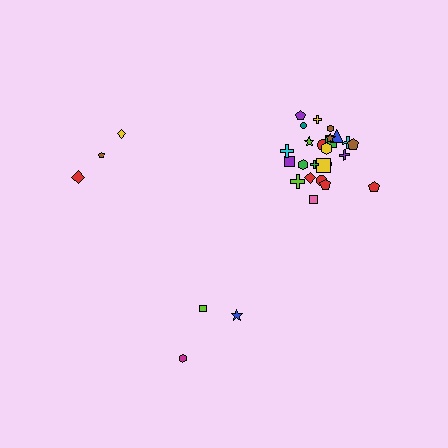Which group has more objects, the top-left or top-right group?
The top-right group.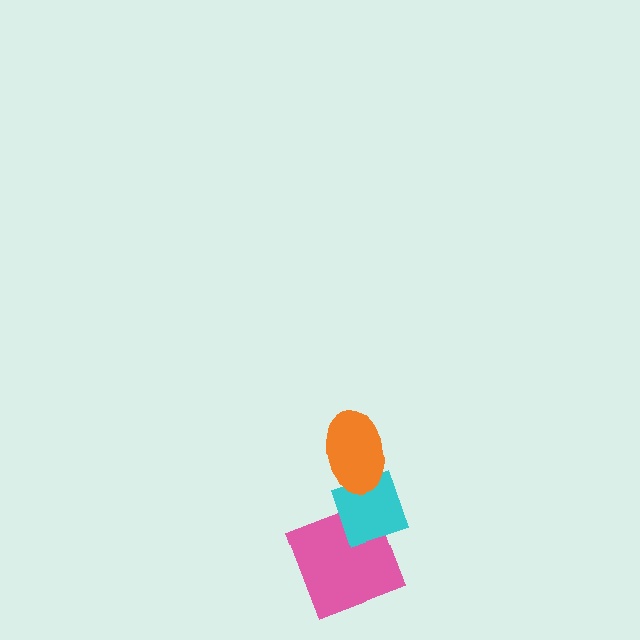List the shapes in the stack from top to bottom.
From top to bottom: the orange ellipse, the cyan diamond, the pink square.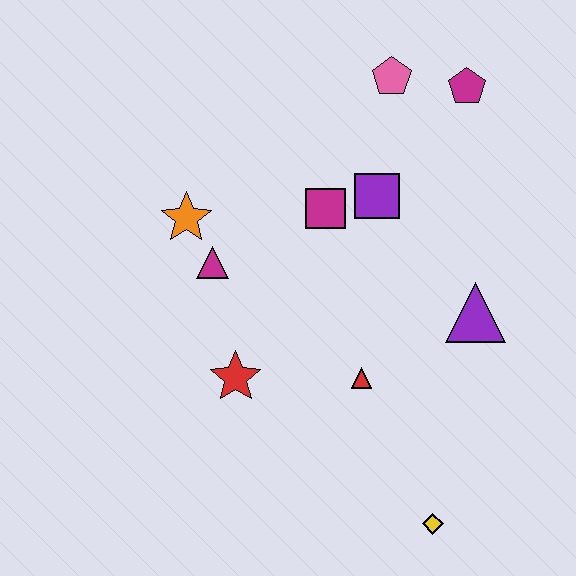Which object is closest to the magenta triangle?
The orange star is closest to the magenta triangle.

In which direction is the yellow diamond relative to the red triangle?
The yellow diamond is below the red triangle.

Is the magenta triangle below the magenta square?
Yes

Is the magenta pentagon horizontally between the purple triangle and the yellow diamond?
Yes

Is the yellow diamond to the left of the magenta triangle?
No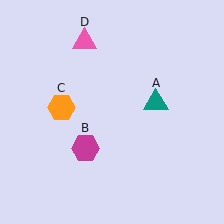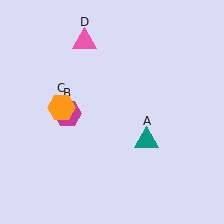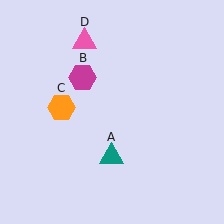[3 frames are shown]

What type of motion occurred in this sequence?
The teal triangle (object A), magenta hexagon (object B) rotated clockwise around the center of the scene.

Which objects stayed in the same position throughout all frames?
Orange hexagon (object C) and pink triangle (object D) remained stationary.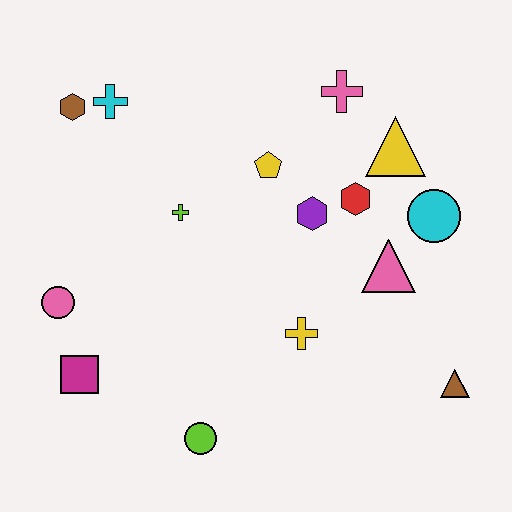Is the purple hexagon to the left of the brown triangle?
Yes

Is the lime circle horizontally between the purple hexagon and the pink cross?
No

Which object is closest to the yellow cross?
The pink triangle is closest to the yellow cross.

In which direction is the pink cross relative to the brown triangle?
The pink cross is above the brown triangle.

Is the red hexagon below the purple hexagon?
No